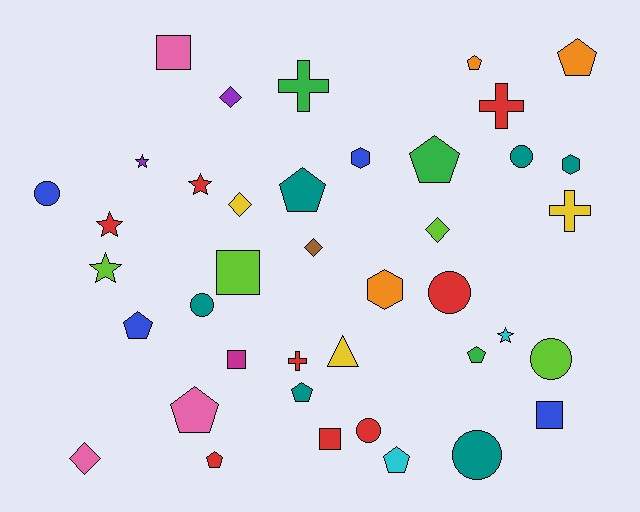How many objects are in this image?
There are 40 objects.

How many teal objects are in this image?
There are 6 teal objects.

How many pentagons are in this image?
There are 10 pentagons.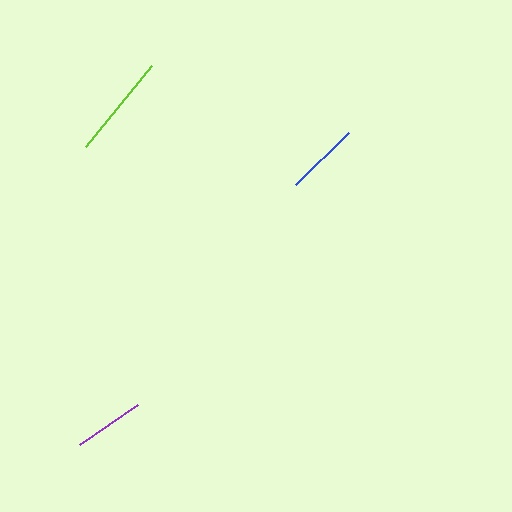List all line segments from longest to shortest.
From longest to shortest: lime, blue, purple.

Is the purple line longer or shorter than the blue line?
The blue line is longer than the purple line.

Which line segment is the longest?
The lime line is the longest at approximately 105 pixels.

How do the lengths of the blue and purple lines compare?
The blue and purple lines are approximately the same length.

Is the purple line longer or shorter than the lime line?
The lime line is longer than the purple line.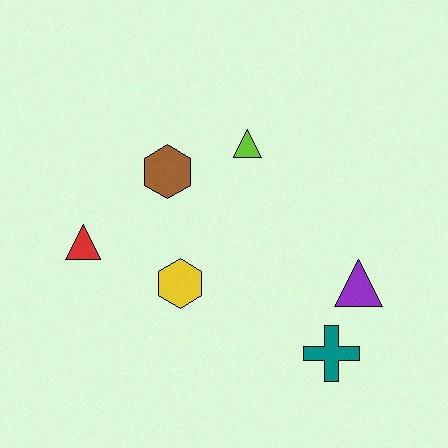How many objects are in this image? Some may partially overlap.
There are 6 objects.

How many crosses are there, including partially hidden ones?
There is 1 cross.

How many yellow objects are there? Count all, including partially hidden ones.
There is 1 yellow object.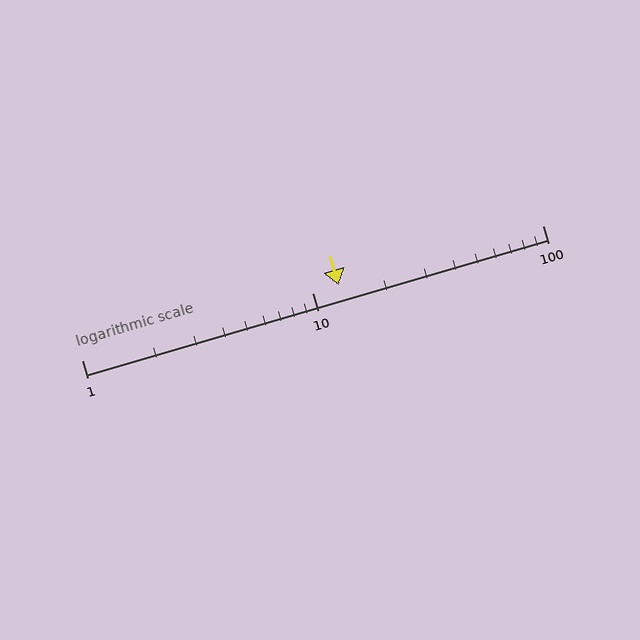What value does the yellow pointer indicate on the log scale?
The pointer indicates approximately 13.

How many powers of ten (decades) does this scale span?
The scale spans 2 decades, from 1 to 100.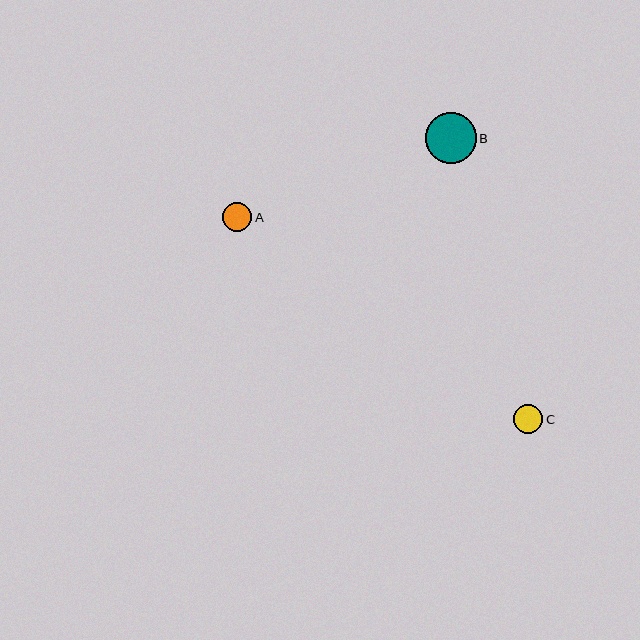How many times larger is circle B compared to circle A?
Circle B is approximately 1.7 times the size of circle A.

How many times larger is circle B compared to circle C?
Circle B is approximately 1.8 times the size of circle C.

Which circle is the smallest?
Circle C is the smallest with a size of approximately 29 pixels.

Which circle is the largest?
Circle B is the largest with a size of approximately 50 pixels.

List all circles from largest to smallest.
From largest to smallest: B, A, C.